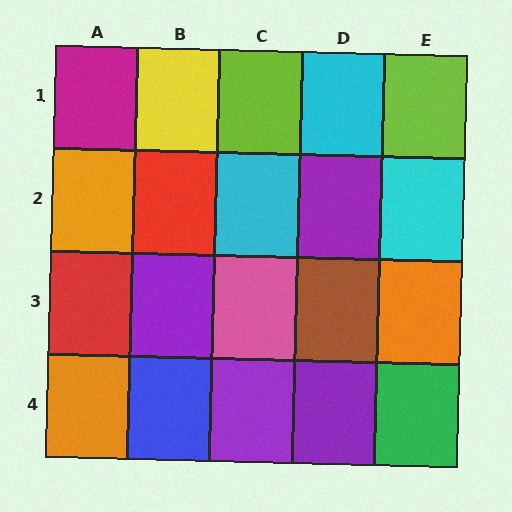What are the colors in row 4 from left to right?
Orange, blue, purple, purple, green.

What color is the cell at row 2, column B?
Red.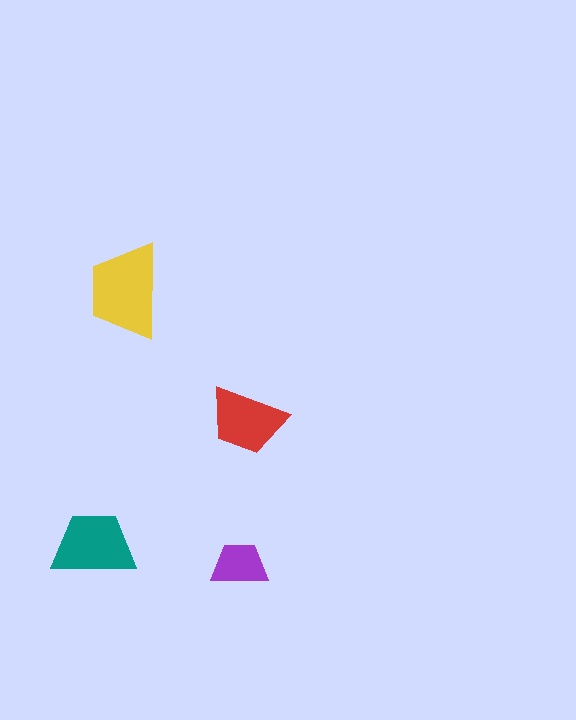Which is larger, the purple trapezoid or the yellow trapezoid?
The yellow one.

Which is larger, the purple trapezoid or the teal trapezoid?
The teal one.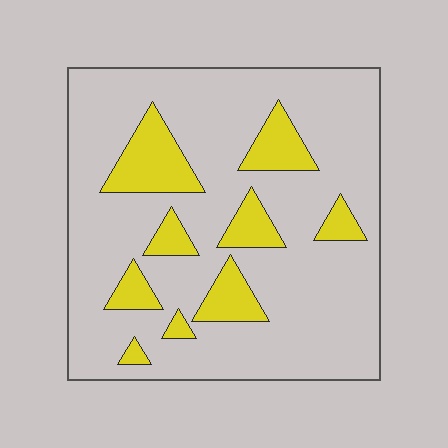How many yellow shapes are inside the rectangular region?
9.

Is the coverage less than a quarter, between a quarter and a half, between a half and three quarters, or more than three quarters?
Less than a quarter.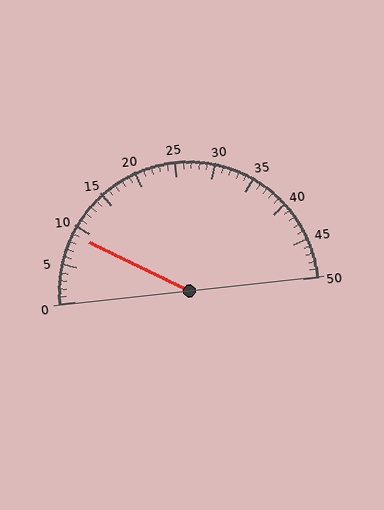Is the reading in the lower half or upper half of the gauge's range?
The reading is in the lower half of the range (0 to 50).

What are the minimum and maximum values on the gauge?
The gauge ranges from 0 to 50.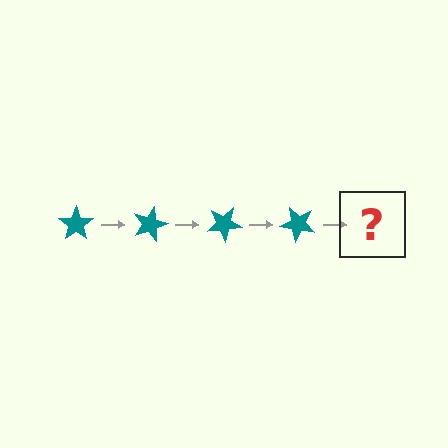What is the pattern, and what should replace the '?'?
The pattern is that the star rotates 15 degrees each step. The '?' should be a teal star rotated 60 degrees.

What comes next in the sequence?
The next element should be a teal star rotated 60 degrees.